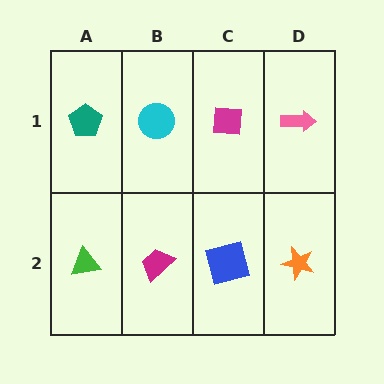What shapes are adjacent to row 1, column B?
A magenta trapezoid (row 2, column B), a teal pentagon (row 1, column A), a magenta square (row 1, column C).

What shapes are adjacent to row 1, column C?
A blue square (row 2, column C), a cyan circle (row 1, column B), a pink arrow (row 1, column D).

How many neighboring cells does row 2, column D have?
2.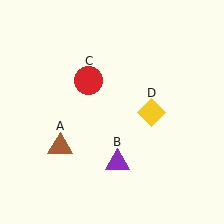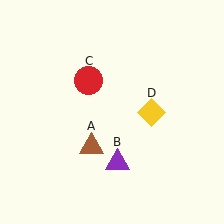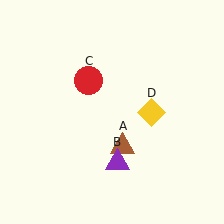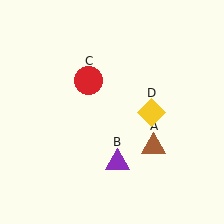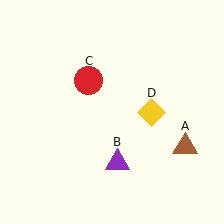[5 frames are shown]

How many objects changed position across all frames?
1 object changed position: brown triangle (object A).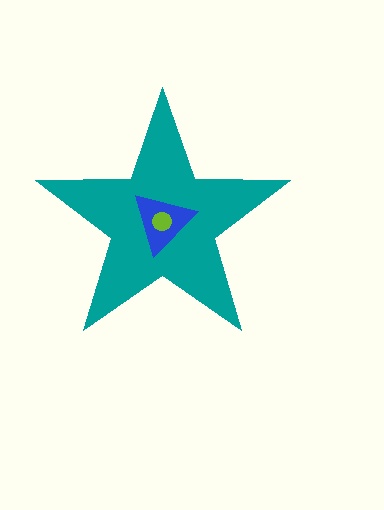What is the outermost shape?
The teal star.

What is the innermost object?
The lime circle.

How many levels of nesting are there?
3.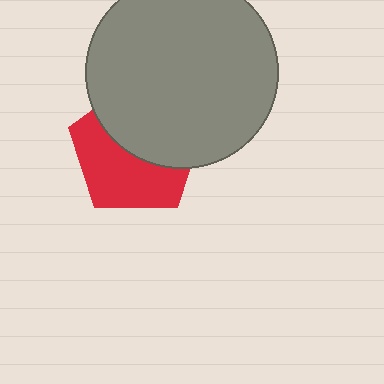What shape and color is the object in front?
The object in front is a gray circle.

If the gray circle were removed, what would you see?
You would see the complete red pentagon.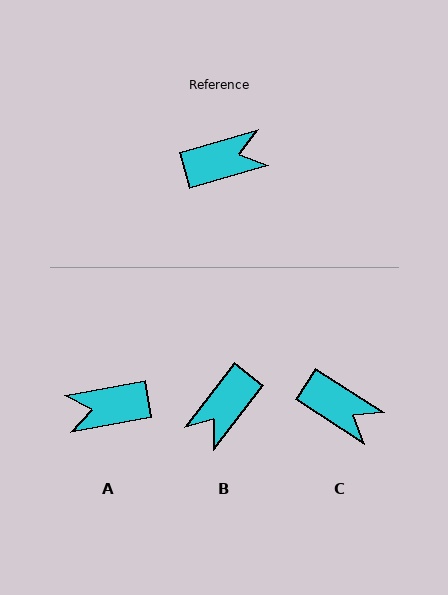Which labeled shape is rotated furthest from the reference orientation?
A, about 174 degrees away.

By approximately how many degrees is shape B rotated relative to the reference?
Approximately 144 degrees clockwise.